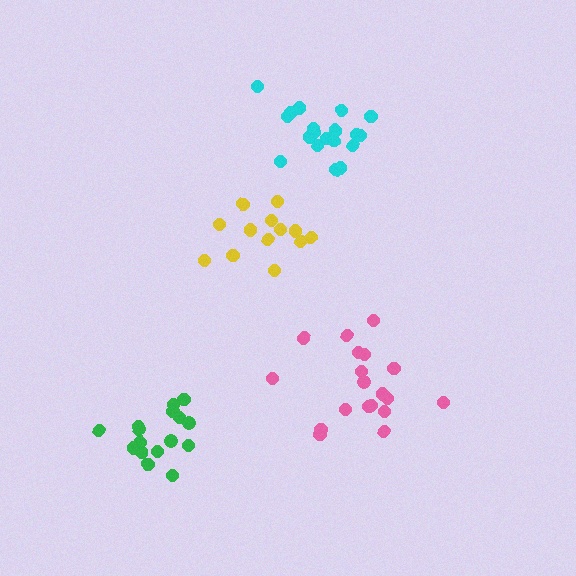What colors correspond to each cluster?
The clusters are colored: pink, yellow, green, cyan.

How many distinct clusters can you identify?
There are 4 distinct clusters.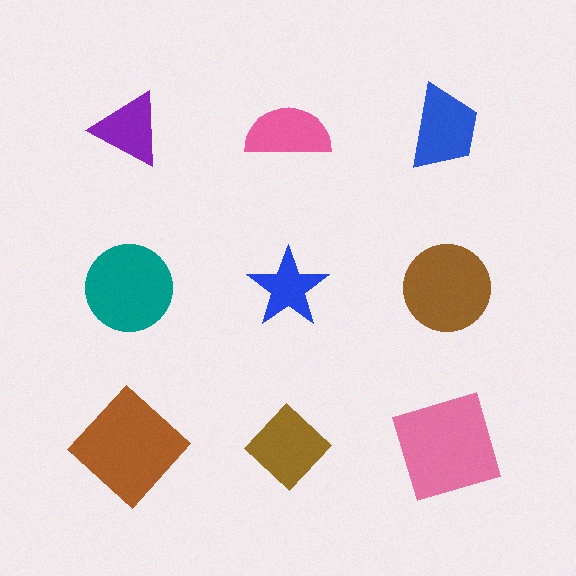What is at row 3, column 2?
A brown diamond.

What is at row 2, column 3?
A brown circle.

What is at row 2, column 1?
A teal circle.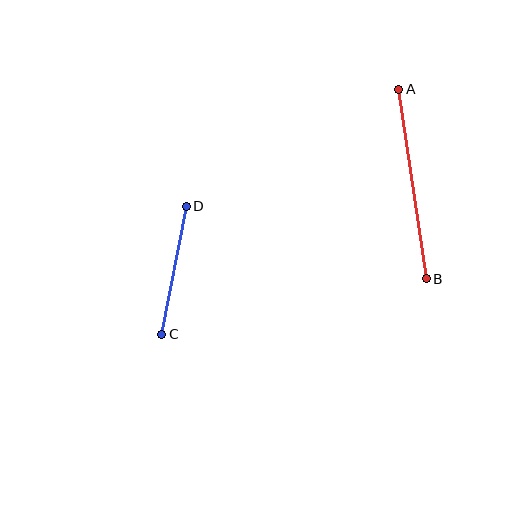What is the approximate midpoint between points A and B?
The midpoint is at approximately (412, 184) pixels.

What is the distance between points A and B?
The distance is approximately 191 pixels.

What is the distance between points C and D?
The distance is approximately 130 pixels.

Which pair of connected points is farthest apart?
Points A and B are farthest apart.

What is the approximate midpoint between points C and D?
The midpoint is at approximately (174, 270) pixels.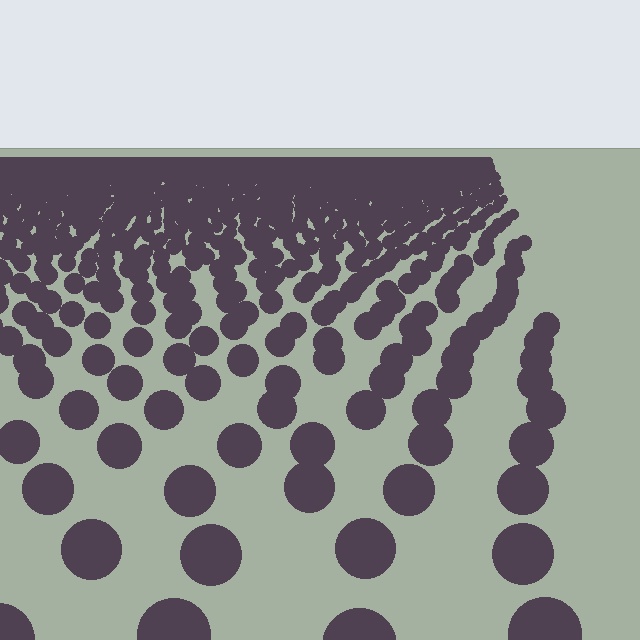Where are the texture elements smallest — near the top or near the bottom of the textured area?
Near the top.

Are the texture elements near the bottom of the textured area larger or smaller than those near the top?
Larger. Near the bottom, elements are closer to the viewer and appear at a bigger on-screen size.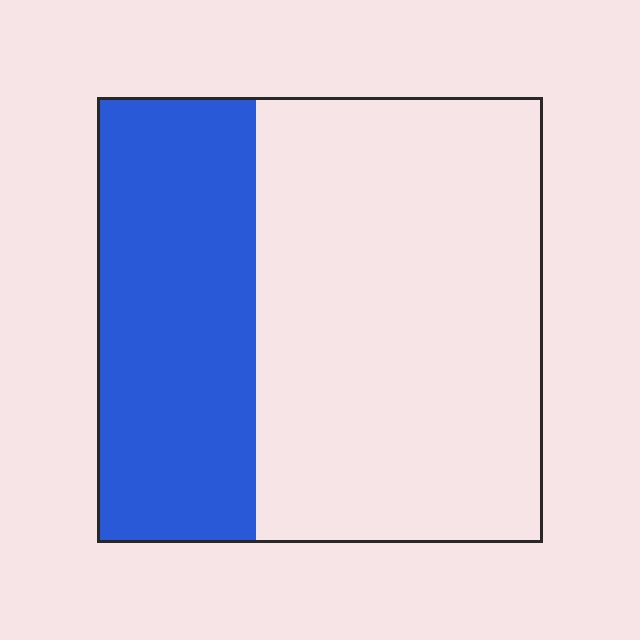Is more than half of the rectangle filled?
No.